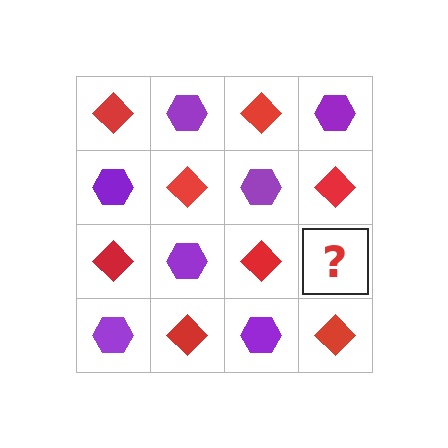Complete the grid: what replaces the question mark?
The question mark should be replaced with a purple hexagon.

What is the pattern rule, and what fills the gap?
The rule is that it alternates red diamond and purple hexagon in a checkerboard pattern. The gap should be filled with a purple hexagon.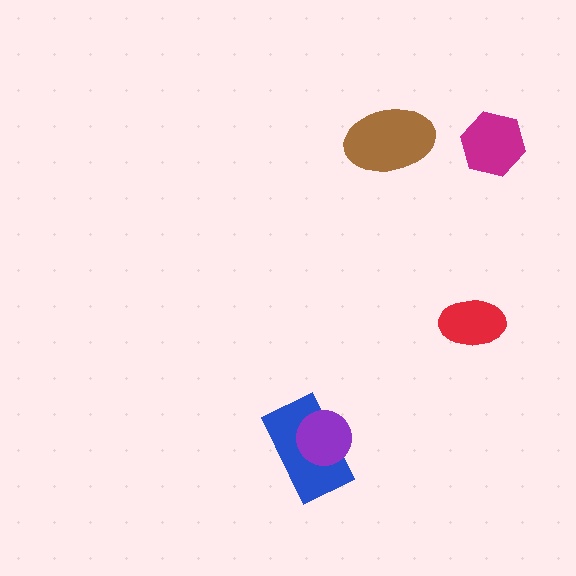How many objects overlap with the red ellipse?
0 objects overlap with the red ellipse.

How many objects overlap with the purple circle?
1 object overlaps with the purple circle.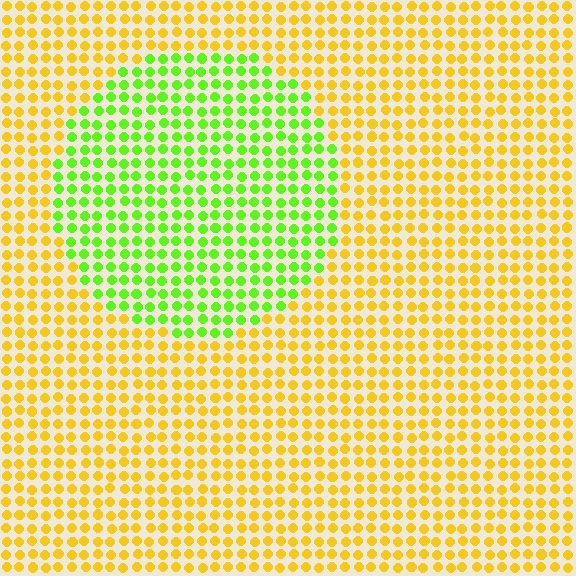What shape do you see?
I see a circle.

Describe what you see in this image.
The image is filled with small yellow elements in a uniform arrangement. A circle-shaped region is visible where the elements are tinted to a slightly different hue, forming a subtle color boundary.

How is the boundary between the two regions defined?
The boundary is defined purely by a slight shift in hue (about 55 degrees). Spacing, size, and orientation are identical on both sides.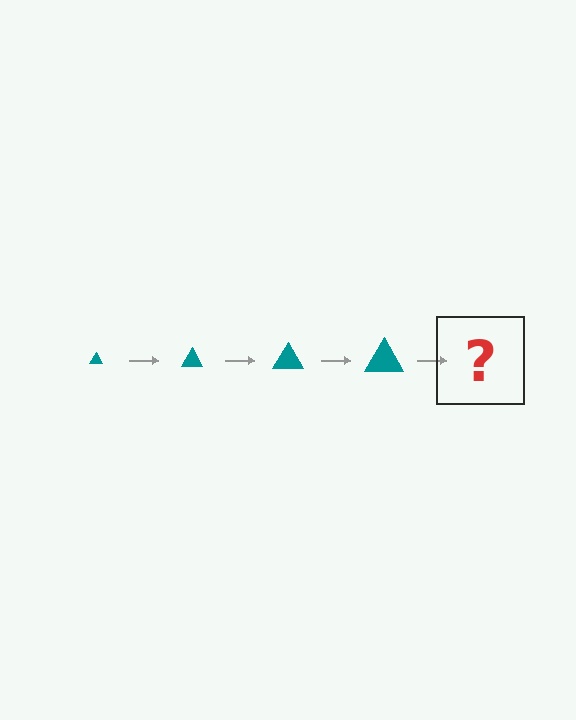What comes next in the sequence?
The next element should be a teal triangle, larger than the previous one.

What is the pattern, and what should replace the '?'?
The pattern is that the triangle gets progressively larger each step. The '?' should be a teal triangle, larger than the previous one.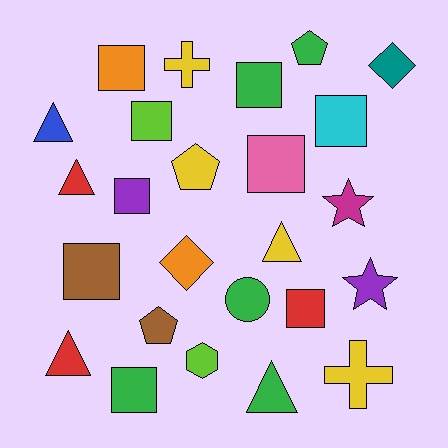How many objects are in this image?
There are 25 objects.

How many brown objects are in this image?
There are 2 brown objects.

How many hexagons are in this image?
There is 1 hexagon.